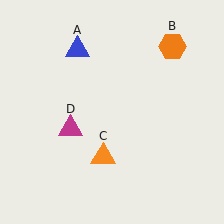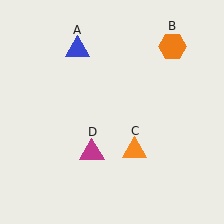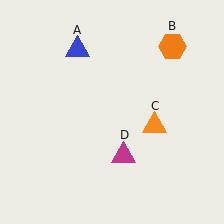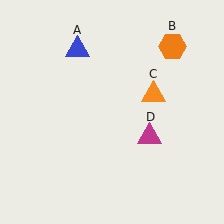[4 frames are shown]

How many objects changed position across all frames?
2 objects changed position: orange triangle (object C), magenta triangle (object D).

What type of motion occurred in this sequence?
The orange triangle (object C), magenta triangle (object D) rotated counterclockwise around the center of the scene.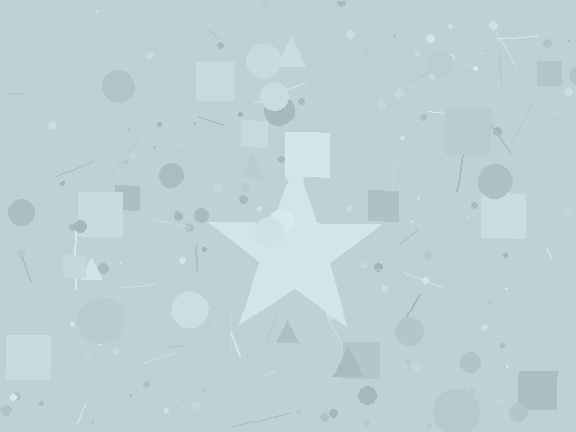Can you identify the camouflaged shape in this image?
The camouflaged shape is a star.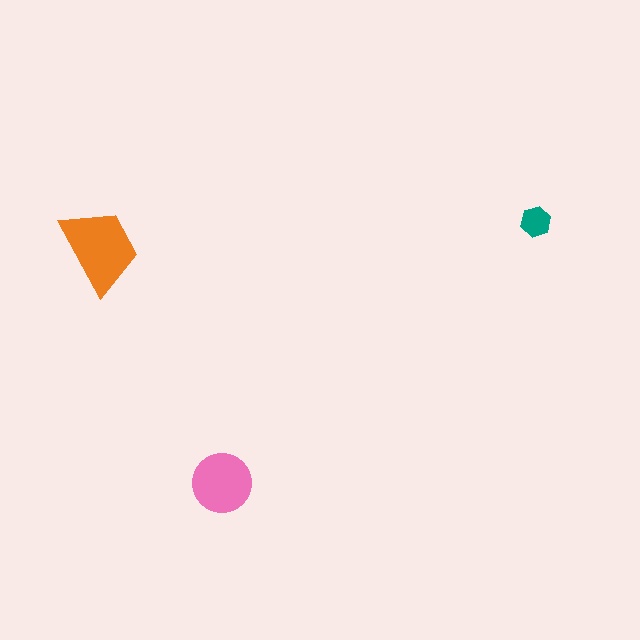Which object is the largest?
The orange trapezoid.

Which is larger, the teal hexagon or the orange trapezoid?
The orange trapezoid.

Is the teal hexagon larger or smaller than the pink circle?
Smaller.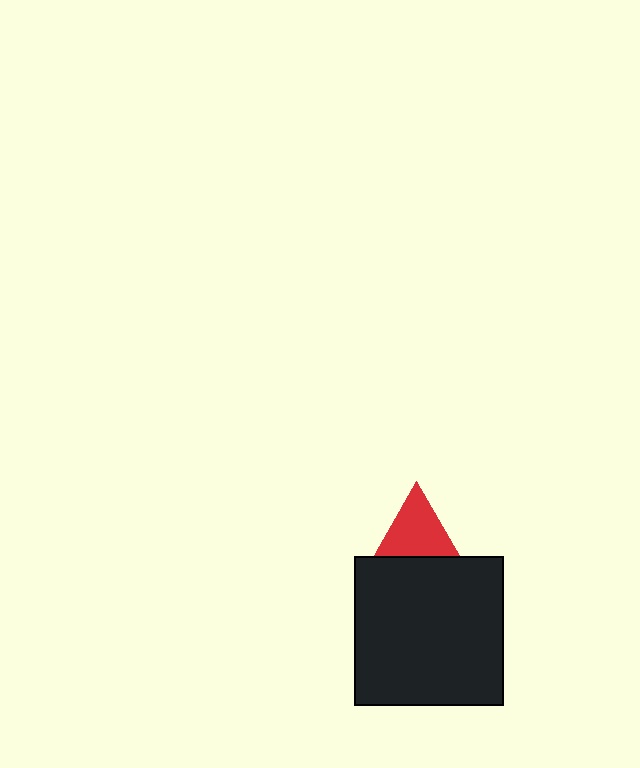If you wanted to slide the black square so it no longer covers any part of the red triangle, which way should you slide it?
Slide it down — that is the most direct way to separate the two shapes.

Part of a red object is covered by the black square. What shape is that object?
It is a triangle.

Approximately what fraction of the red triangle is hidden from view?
Roughly 40% of the red triangle is hidden behind the black square.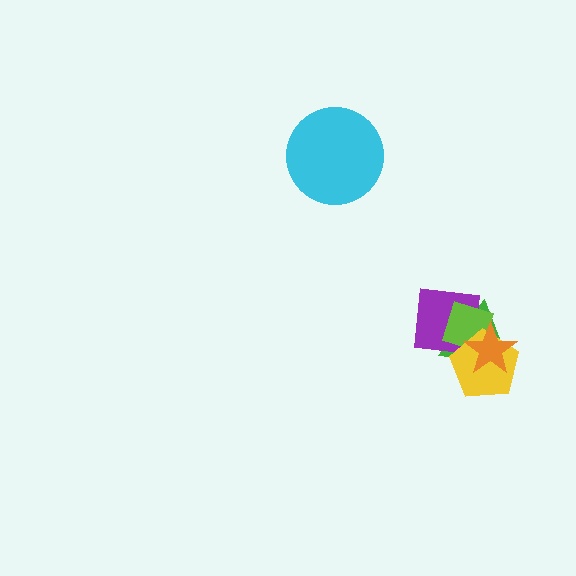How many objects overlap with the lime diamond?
4 objects overlap with the lime diamond.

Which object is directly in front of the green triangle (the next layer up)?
The purple square is directly in front of the green triangle.